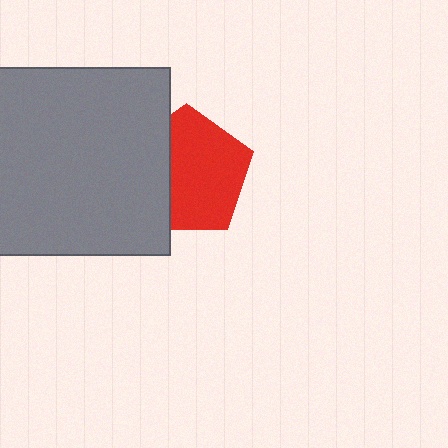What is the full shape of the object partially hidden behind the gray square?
The partially hidden object is a red pentagon.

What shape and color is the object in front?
The object in front is a gray square.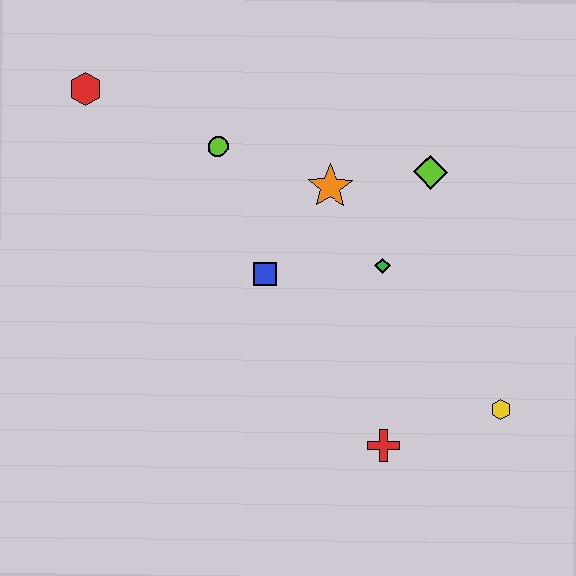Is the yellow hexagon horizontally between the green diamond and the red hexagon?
No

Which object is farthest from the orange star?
The yellow hexagon is farthest from the orange star.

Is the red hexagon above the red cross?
Yes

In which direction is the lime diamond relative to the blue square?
The lime diamond is to the right of the blue square.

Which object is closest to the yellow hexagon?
The red cross is closest to the yellow hexagon.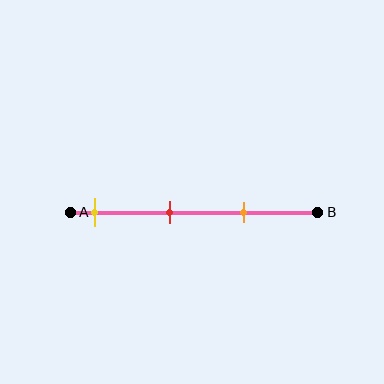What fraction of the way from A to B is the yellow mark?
The yellow mark is approximately 10% (0.1) of the way from A to B.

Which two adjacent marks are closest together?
The red and orange marks are the closest adjacent pair.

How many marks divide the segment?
There are 3 marks dividing the segment.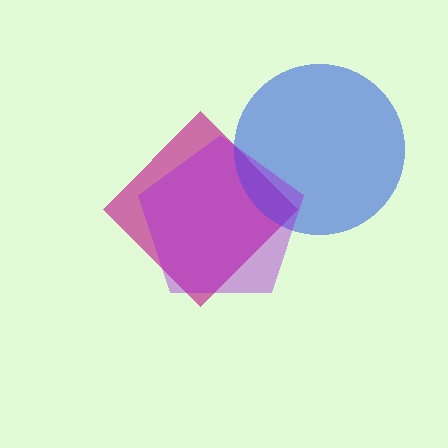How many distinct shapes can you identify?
There are 3 distinct shapes: a magenta diamond, a blue circle, a purple pentagon.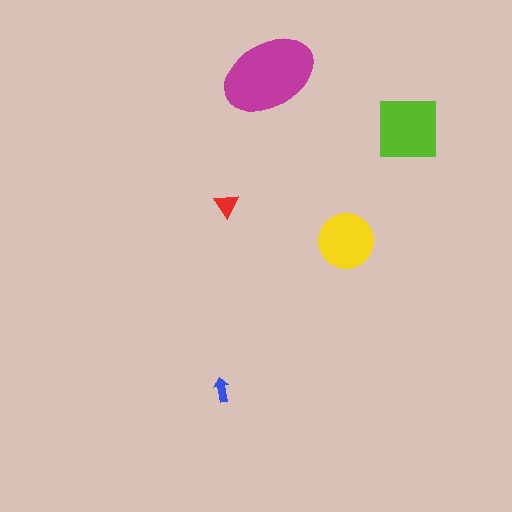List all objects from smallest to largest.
The blue arrow, the red triangle, the yellow circle, the lime square, the magenta ellipse.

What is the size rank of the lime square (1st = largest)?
2nd.